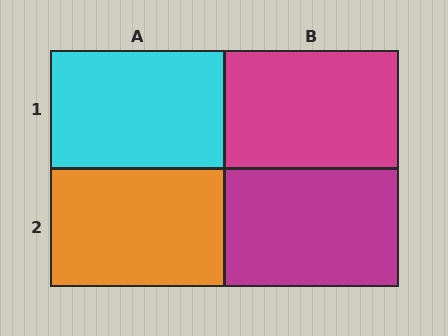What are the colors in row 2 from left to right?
Orange, magenta.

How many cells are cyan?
1 cell is cyan.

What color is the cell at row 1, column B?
Magenta.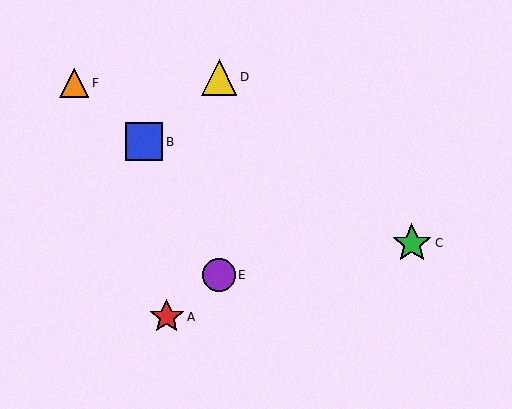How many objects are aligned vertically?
2 objects (D, E) are aligned vertically.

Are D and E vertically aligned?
Yes, both are at x≈219.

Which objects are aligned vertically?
Objects D, E are aligned vertically.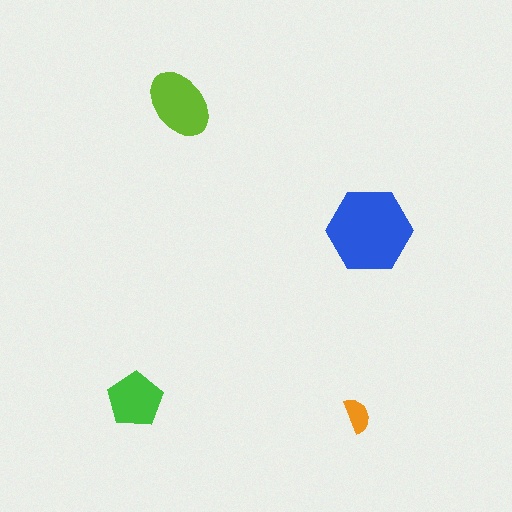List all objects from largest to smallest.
The blue hexagon, the lime ellipse, the green pentagon, the orange semicircle.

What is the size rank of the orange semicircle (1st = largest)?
4th.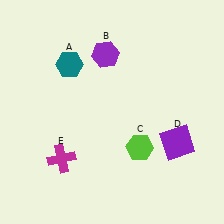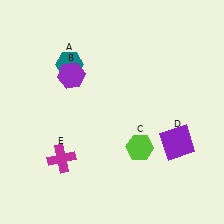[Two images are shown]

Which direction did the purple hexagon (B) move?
The purple hexagon (B) moved left.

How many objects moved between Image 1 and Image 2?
1 object moved between the two images.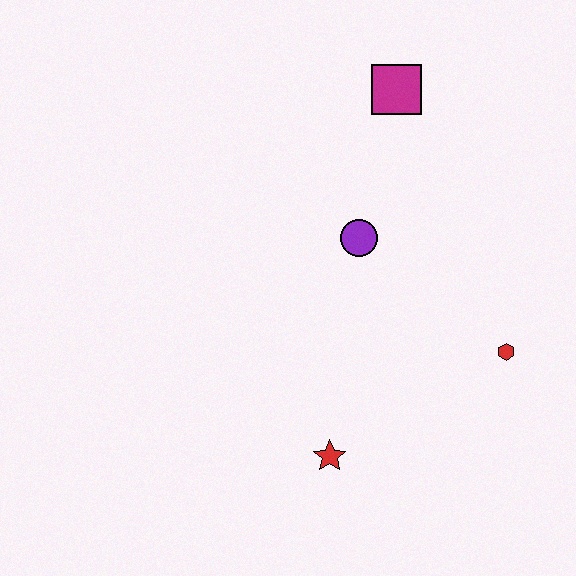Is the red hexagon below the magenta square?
Yes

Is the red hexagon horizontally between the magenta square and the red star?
No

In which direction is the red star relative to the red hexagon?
The red star is to the left of the red hexagon.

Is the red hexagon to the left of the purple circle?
No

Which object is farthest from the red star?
The magenta square is farthest from the red star.